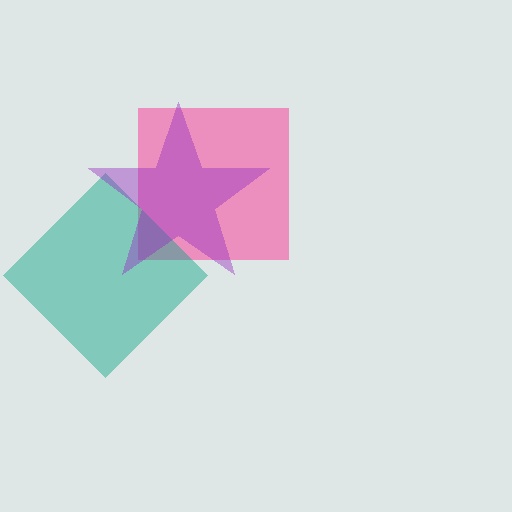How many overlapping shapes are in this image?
There are 3 overlapping shapes in the image.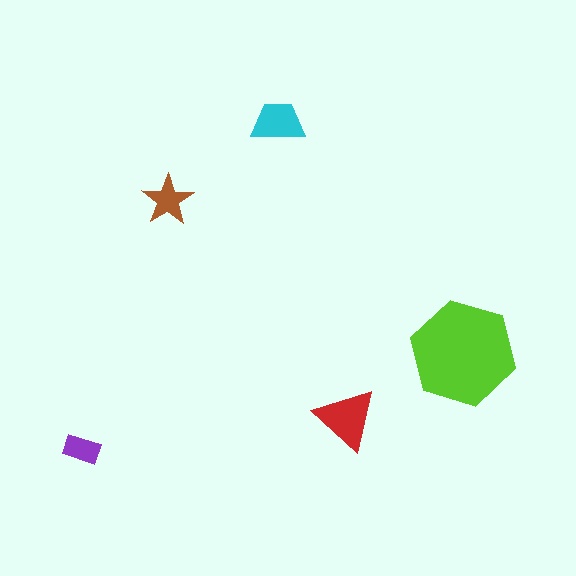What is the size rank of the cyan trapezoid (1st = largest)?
3rd.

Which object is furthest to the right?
The lime hexagon is rightmost.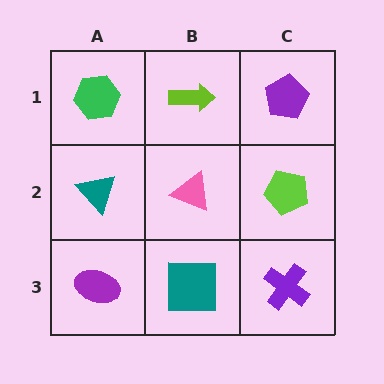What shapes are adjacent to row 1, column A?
A teal triangle (row 2, column A), a lime arrow (row 1, column B).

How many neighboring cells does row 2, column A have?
3.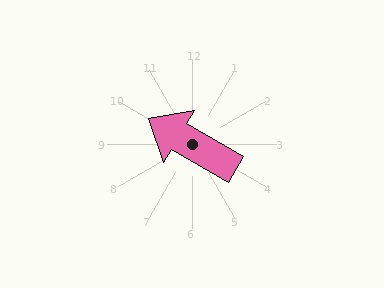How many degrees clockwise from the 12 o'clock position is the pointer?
Approximately 300 degrees.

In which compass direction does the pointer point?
Northwest.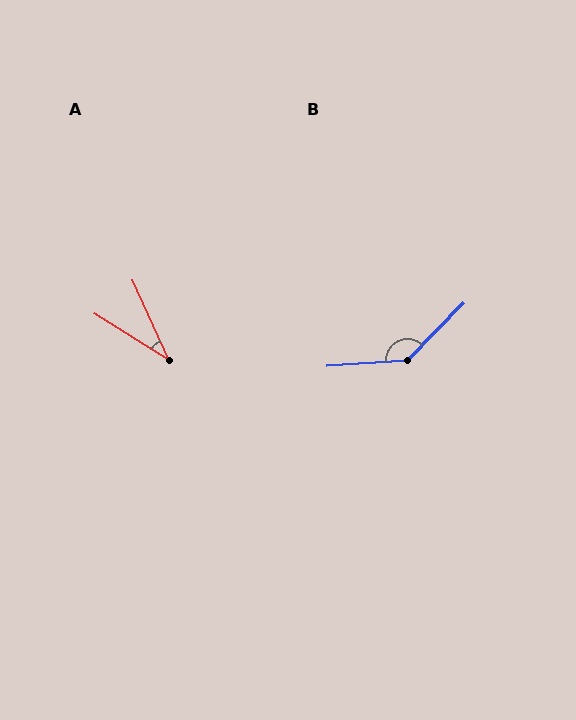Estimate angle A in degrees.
Approximately 34 degrees.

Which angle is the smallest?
A, at approximately 34 degrees.